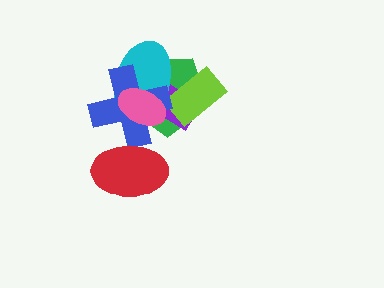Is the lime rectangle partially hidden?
Yes, it is partially covered by another shape.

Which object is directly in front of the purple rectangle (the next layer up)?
The lime rectangle is directly in front of the purple rectangle.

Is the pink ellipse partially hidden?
No, no other shape covers it.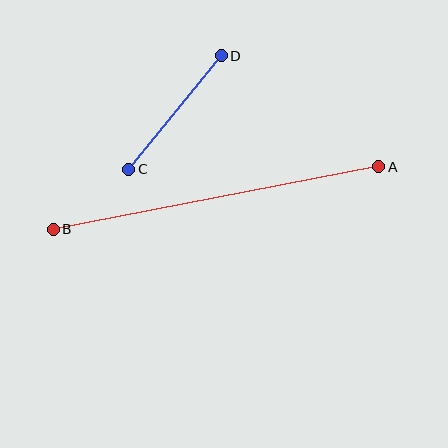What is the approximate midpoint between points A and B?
The midpoint is at approximately (216, 198) pixels.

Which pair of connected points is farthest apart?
Points A and B are farthest apart.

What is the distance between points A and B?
The distance is approximately 331 pixels.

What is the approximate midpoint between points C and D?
The midpoint is at approximately (175, 113) pixels.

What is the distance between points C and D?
The distance is approximately 147 pixels.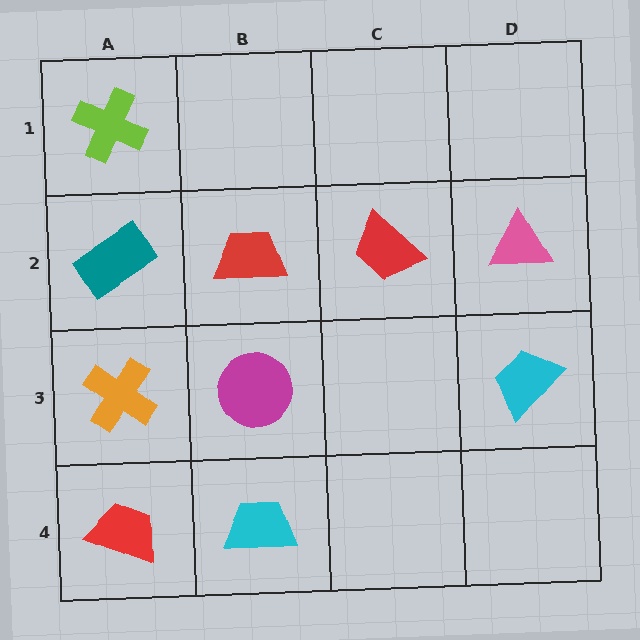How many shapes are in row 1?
1 shape.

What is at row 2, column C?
A red trapezoid.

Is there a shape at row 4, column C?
No, that cell is empty.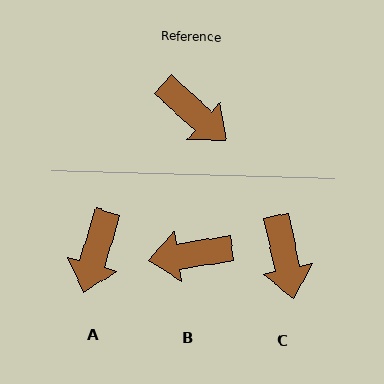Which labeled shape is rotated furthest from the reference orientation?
B, about 130 degrees away.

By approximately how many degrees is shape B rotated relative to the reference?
Approximately 130 degrees clockwise.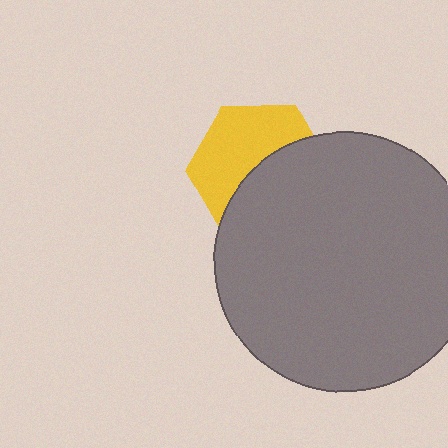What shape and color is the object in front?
The object in front is a gray circle.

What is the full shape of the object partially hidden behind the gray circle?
The partially hidden object is a yellow hexagon.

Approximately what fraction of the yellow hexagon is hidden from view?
Roughly 50% of the yellow hexagon is hidden behind the gray circle.